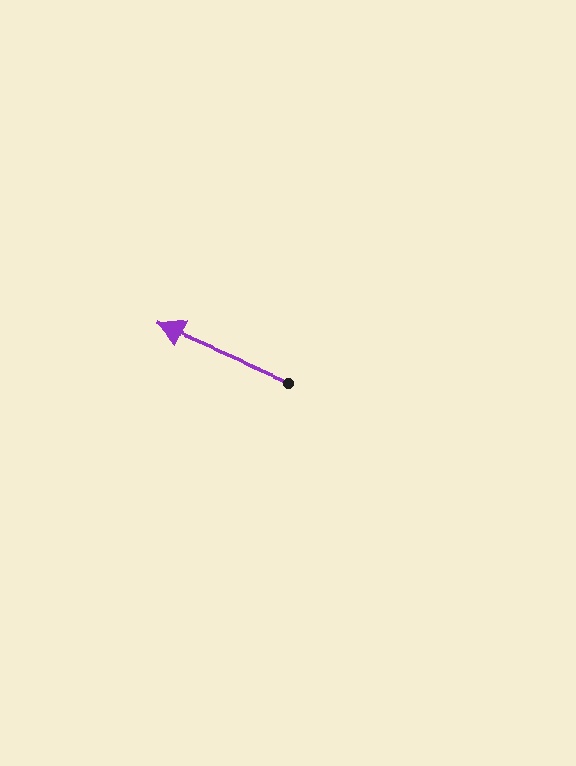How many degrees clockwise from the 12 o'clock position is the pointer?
Approximately 293 degrees.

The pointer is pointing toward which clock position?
Roughly 10 o'clock.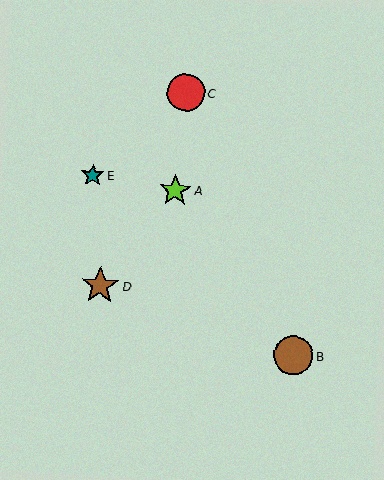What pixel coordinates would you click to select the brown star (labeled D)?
Click at (100, 286) to select the brown star D.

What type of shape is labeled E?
Shape E is a teal star.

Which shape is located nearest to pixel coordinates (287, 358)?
The brown circle (labeled B) at (293, 355) is nearest to that location.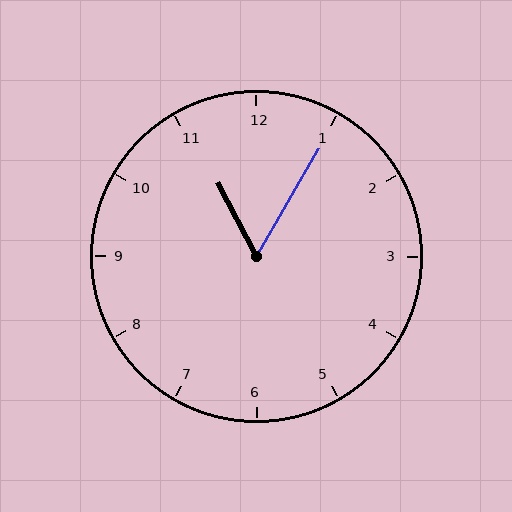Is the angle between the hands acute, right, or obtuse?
It is acute.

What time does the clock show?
11:05.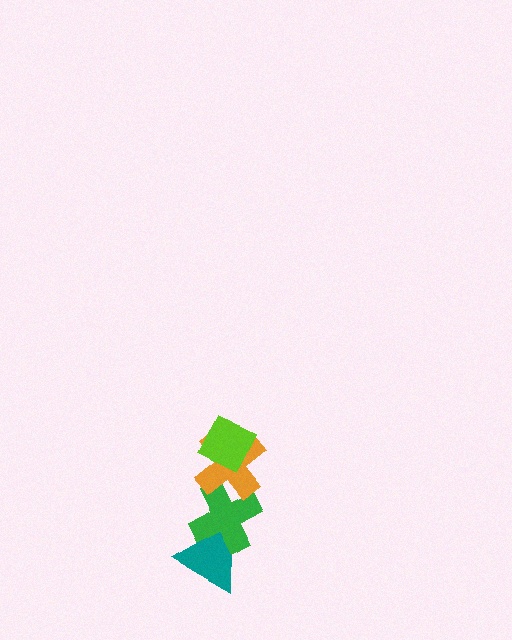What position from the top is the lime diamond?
The lime diamond is 1st from the top.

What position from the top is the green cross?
The green cross is 3rd from the top.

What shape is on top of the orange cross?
The lime diamond is on top of the orange cross.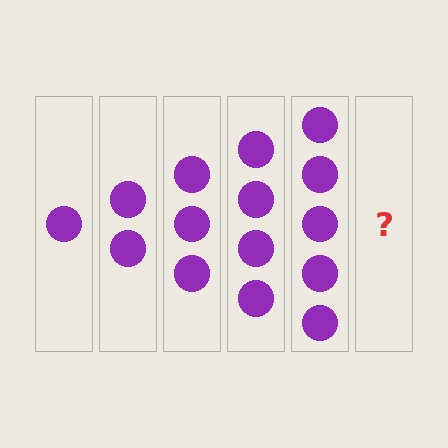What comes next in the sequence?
The next element should be 6 circles.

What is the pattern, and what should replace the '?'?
The pattern is that each step adds one more circle. The '?' should be 6 circles.